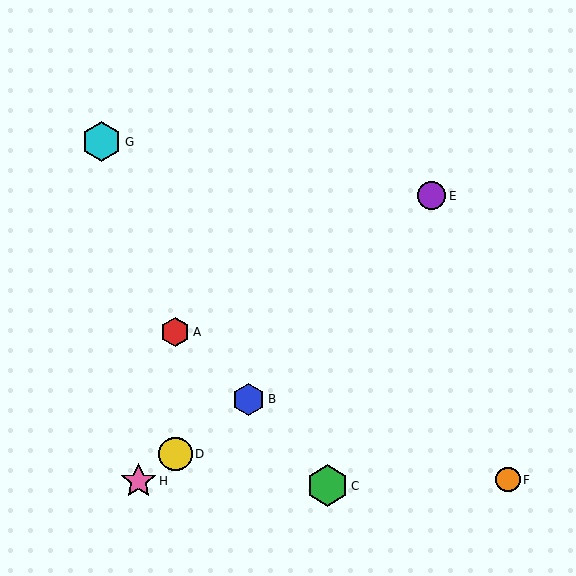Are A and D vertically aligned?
Yes, both are at x≈175.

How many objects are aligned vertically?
2 objects (A, D) are aligned vertically.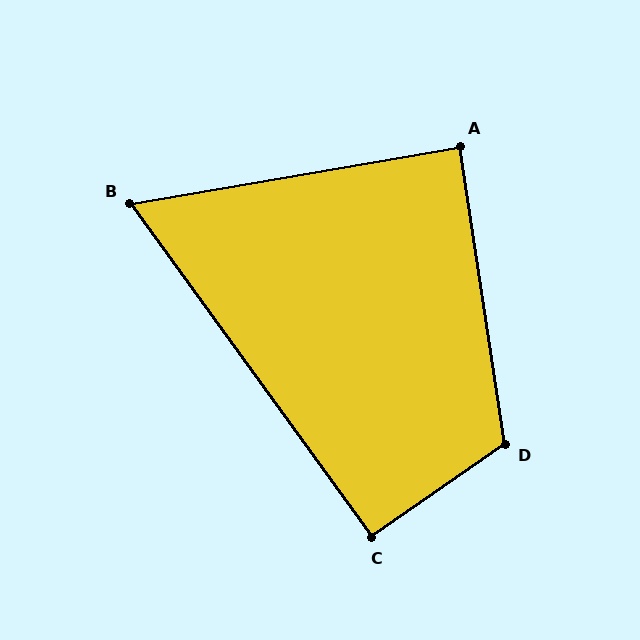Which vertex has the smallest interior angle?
B, at approximately 64 degrees.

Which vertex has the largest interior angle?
D, at approximately 116 degrees.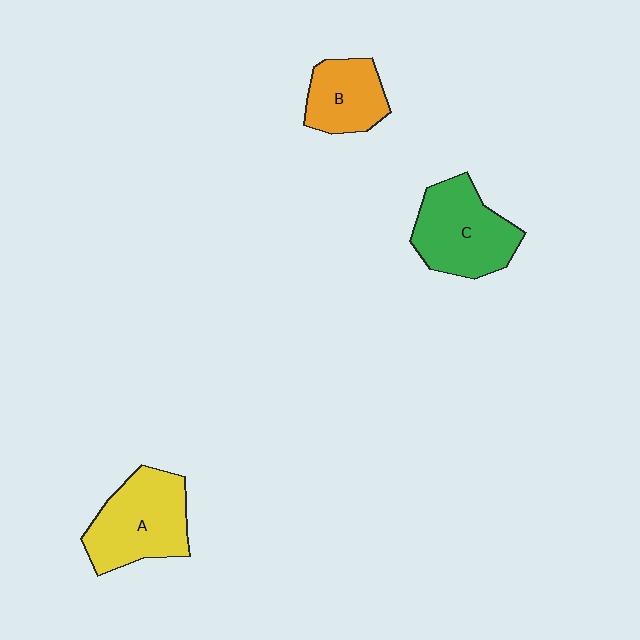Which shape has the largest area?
Shape A (yellow).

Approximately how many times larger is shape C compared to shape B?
Approximately 1.5 times.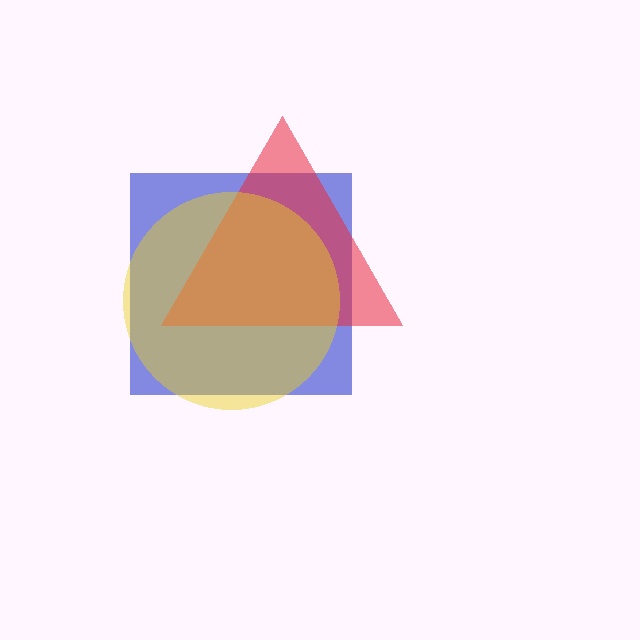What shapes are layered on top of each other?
The layered shapes are: a blue square, a red triangle, a yellow circle.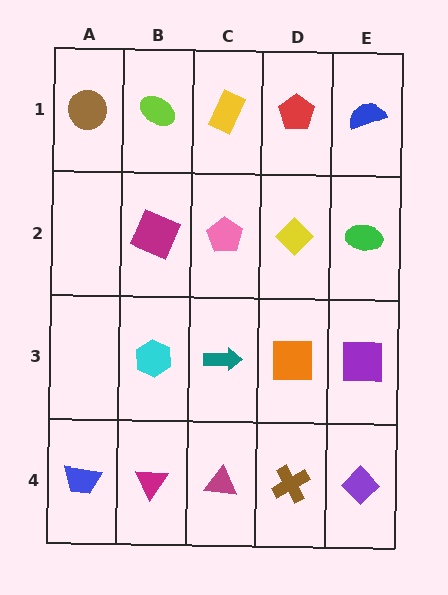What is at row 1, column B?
A lime ellipse.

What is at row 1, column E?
A blue semicircle.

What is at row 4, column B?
A magenta triangle.